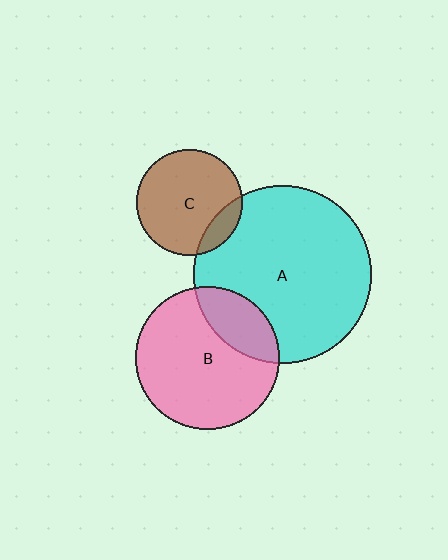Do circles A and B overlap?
Yes.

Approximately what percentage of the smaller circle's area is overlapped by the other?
Approximately 25%.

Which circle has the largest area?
Circle A (cyan).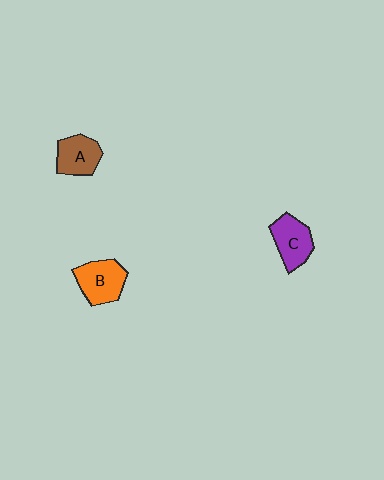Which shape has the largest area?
Shape B (orange).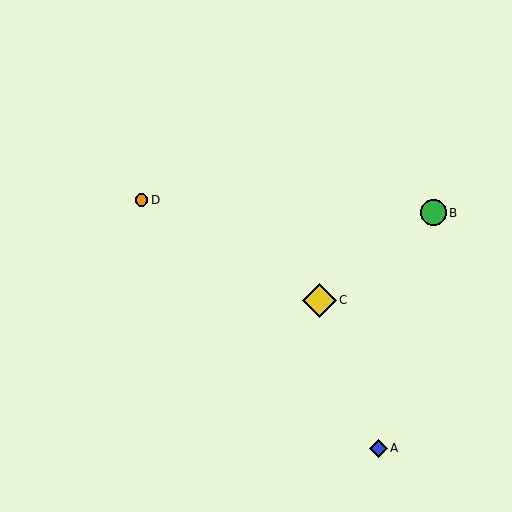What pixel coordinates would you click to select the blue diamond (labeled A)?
Click at (378, 448) to select the blue diamond A.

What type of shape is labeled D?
Shape D is an orange circle.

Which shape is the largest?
The yellow diamond (labeled C) is the largest.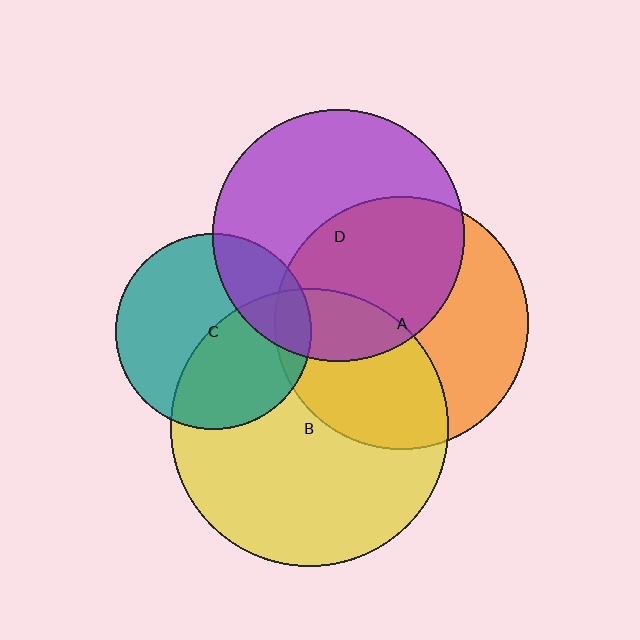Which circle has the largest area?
Circle B (yellow).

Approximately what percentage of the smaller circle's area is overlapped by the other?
Approximately 45%.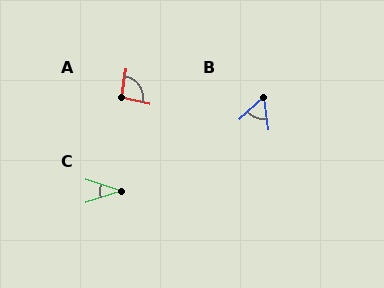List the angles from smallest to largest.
C (35°), B (56°), A (95°).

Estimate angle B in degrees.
Approximately 56 degrees.